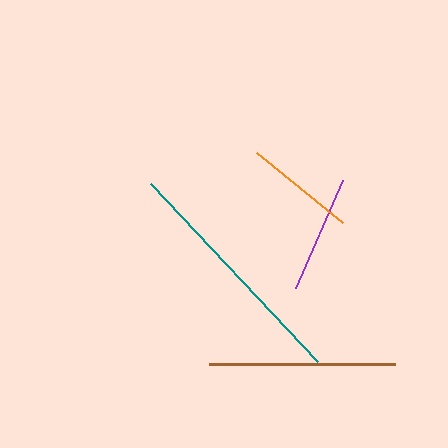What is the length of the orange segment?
The orange segment is approximately 111 pixels long.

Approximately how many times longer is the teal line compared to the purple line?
The teal line is approximately 2.1 times the length of the purple line.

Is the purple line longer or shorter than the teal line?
The teal line is longer than the purple line.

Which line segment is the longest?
The teal line is the longest at approximately 244 pixels.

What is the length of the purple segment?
The purple segment is approximately 118 pixels long.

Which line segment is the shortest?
The orange line is the shortest at approximately 111 pixels.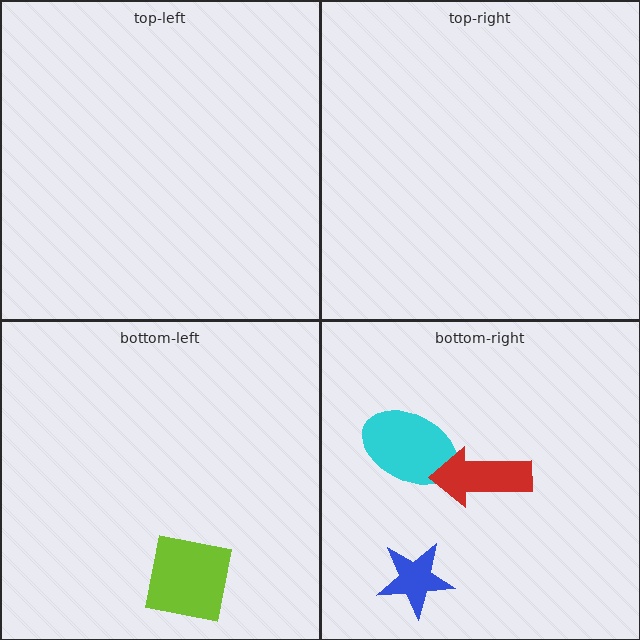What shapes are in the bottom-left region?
The lime square.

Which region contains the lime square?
The bottom-left region.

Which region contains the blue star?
The bottom-right region.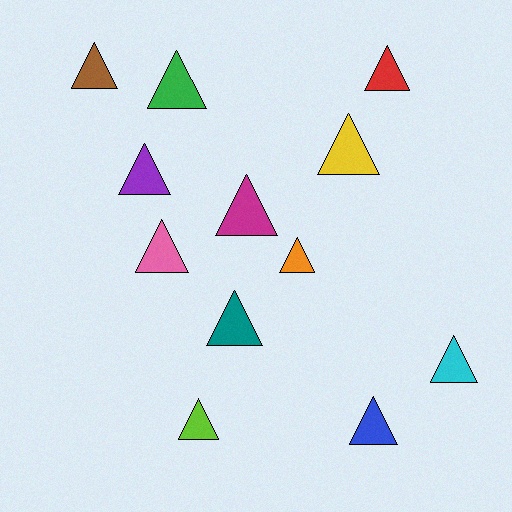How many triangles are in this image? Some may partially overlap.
There are 12 triangles.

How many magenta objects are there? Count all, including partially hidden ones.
There is 1 magenta object.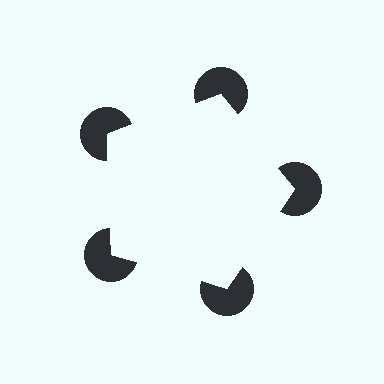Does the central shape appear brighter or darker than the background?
It typically appears slightly brighter than the background, even though no actual brightness change is drawn.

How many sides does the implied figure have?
5 sides.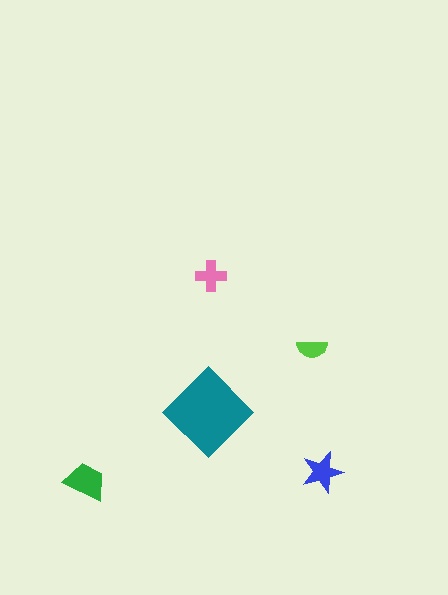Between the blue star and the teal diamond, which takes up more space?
The teal diamond.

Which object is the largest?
The teal diamond.